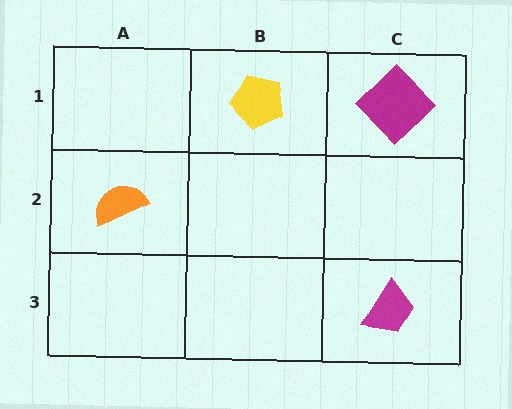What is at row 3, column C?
A magenta trapezoid.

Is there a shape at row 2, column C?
No, that cell is empty.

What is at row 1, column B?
A yellow pentagon.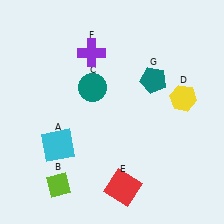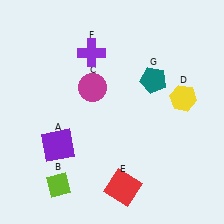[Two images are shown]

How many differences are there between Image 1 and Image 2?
There are 2 differences between the two images.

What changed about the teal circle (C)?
In Image 1, C is teal. In Image 2, it changed to magenta.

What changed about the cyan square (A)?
In Image 1, A is cyan. In Image 2, it changed to purple.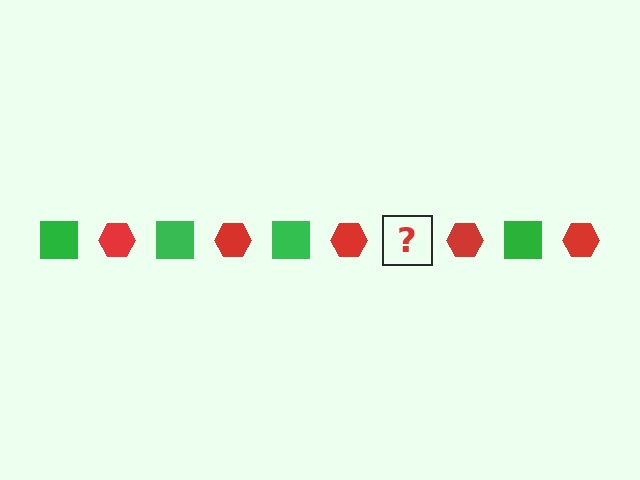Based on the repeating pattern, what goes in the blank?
The blank should be a green square.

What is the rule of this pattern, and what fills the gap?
The rule is that the pattern alternates between green square and red hexagon. The gap should be filled with a green square.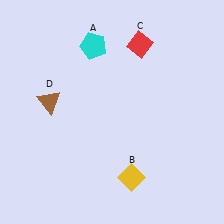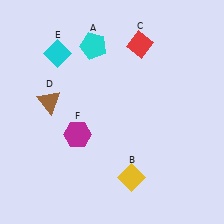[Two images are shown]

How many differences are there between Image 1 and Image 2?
There are 2 differences between the two images.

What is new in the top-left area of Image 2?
A cyan diamond (E) was added in the top-left area of Image 2.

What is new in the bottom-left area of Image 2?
A magenta hexagon (F) was added in the bottom-left area of Image 2.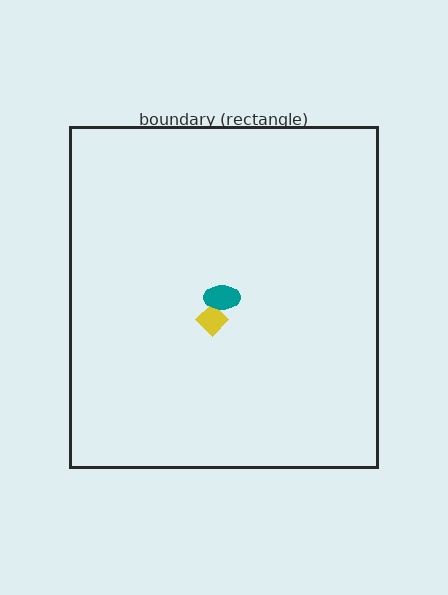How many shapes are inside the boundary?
2 inside, 0 outside.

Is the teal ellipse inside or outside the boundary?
Inside.